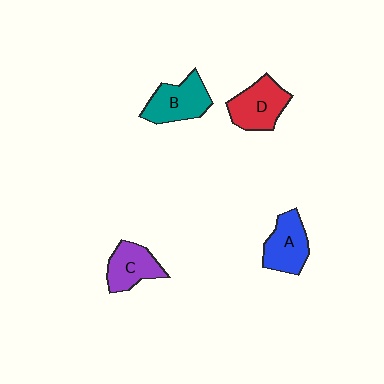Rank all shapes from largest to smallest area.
From largest to smallest: D (red), B (teal), A (blue), C (purple).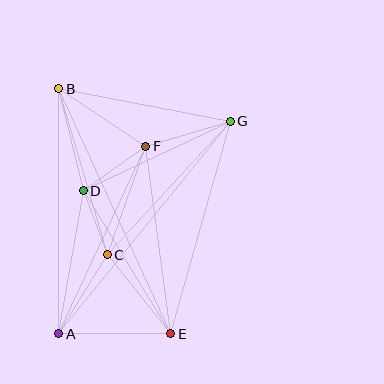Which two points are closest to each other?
Points C and D are closest to each other.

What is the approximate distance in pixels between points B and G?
The distance between B and G is approximately 175 pixels.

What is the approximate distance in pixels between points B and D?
The distance between B and D is approximately 105 pixels.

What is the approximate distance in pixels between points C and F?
The distance between C and F is approximately 115 pixels.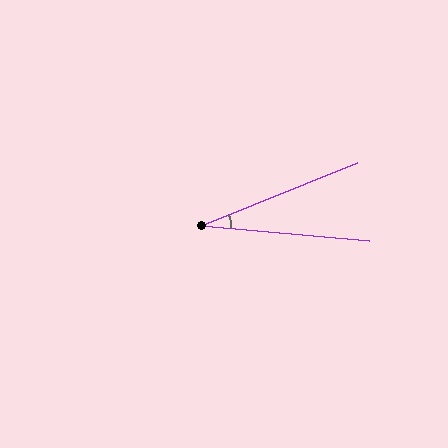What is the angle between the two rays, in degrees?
Approximately 27 degrees.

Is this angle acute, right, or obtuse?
It is acute.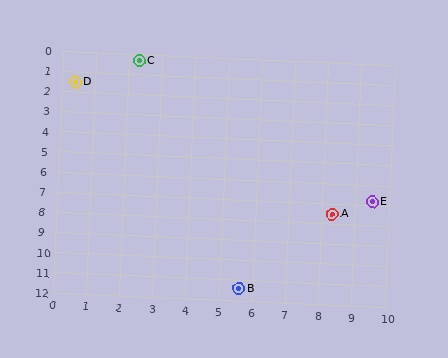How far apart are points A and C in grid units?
Points A and C are about 9.4 grid units apart.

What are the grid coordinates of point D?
Point D is at approximately (0.4, 1.5).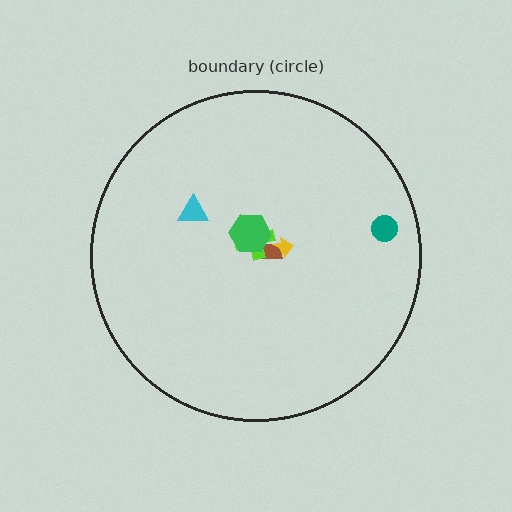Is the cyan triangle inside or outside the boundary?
Inside.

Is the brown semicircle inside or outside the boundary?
Inside.